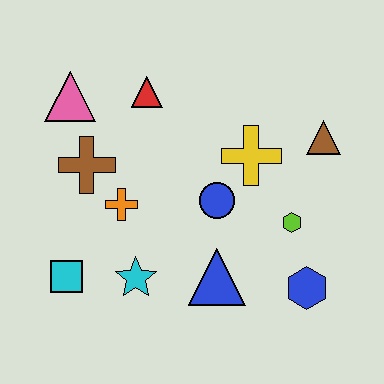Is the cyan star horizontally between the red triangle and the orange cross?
Yes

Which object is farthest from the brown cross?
The blue hexagon is farthest from the brown cross.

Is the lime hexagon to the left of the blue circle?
No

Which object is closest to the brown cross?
The orange cross is closest to the brown cross.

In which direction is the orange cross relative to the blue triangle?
The orange cross is to the left of the blue triangle.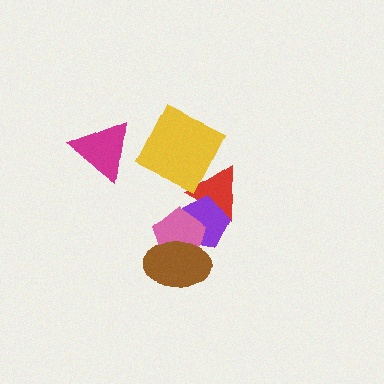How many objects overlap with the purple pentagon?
3 objects overlap with the purple pentagon.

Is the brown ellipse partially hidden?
No, no other shape covers it.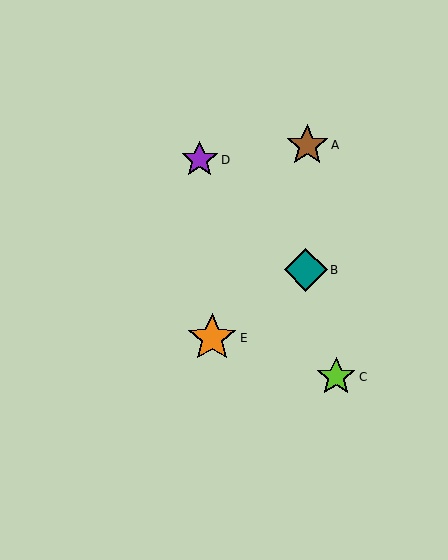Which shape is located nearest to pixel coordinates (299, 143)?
The brown star (labeled A) at (307, 145) is nearest to that location.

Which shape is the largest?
The orange star (labeled E) is the largest.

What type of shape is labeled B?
Shape B is a teal diamond.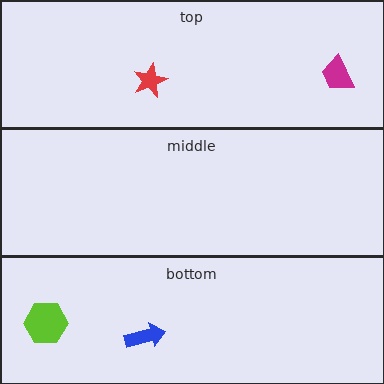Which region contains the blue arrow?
The bottom region.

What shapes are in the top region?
The red star, the magenta trapezoid.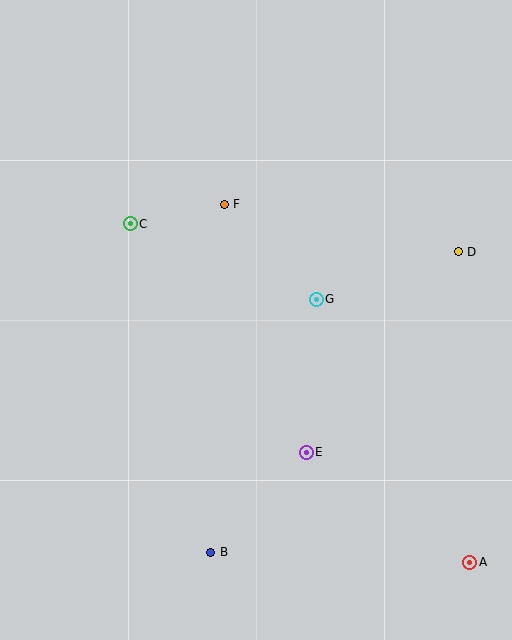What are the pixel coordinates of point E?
Point E is at (306, 452).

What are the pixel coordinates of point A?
Point A is at (470, 562).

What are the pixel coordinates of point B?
Point B is at (211, 552).